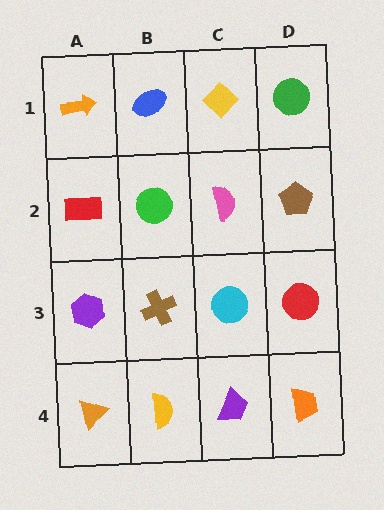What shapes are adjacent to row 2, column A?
An orange arrow (row 1, column A), a purple hexagon (row 3, column A), a green circle (row 2, column B).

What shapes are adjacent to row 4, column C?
A cyan circle (row 3, column C), a yellow semicircle (row 4, column B), an orange trapezoid (row 4, column D).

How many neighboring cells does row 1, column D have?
2.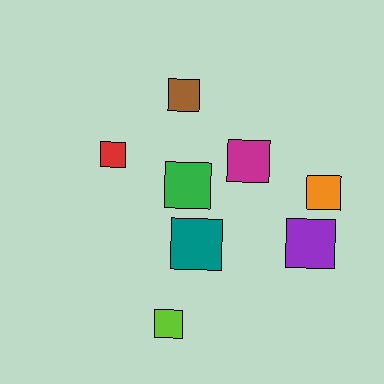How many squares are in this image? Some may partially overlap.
There are 8 squares.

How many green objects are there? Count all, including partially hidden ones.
There is 1 green object.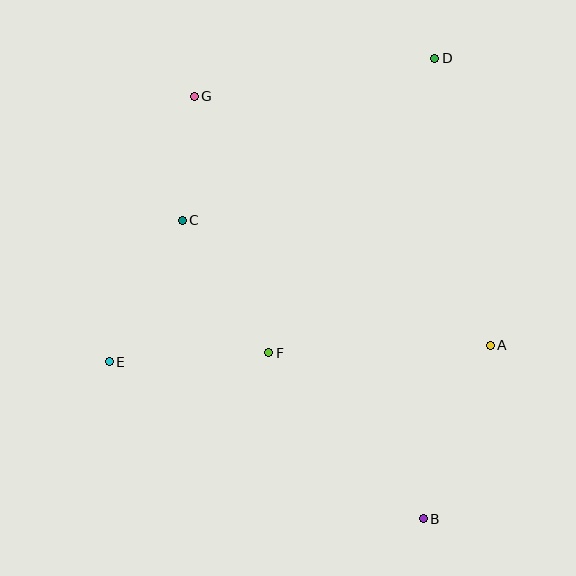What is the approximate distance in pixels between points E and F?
The distance between E and F is approximately 160 pixels.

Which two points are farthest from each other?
Points B and G are farthest from each other.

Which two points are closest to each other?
Points C and G are closest to each other.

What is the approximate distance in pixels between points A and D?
The distance between A and D is approximately 292 pixels.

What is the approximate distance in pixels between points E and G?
The distance between E and G is approximately 279 pixels.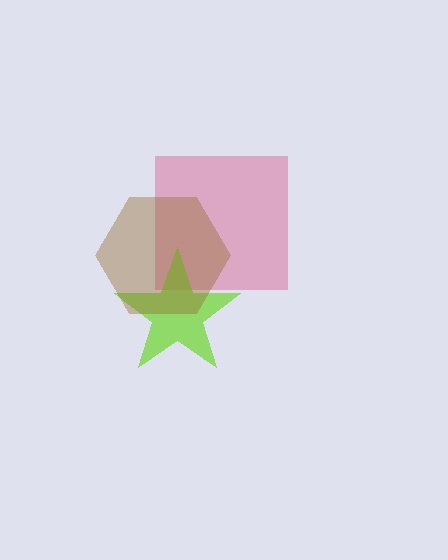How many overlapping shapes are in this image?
There are 3 overlapping shapes in the image.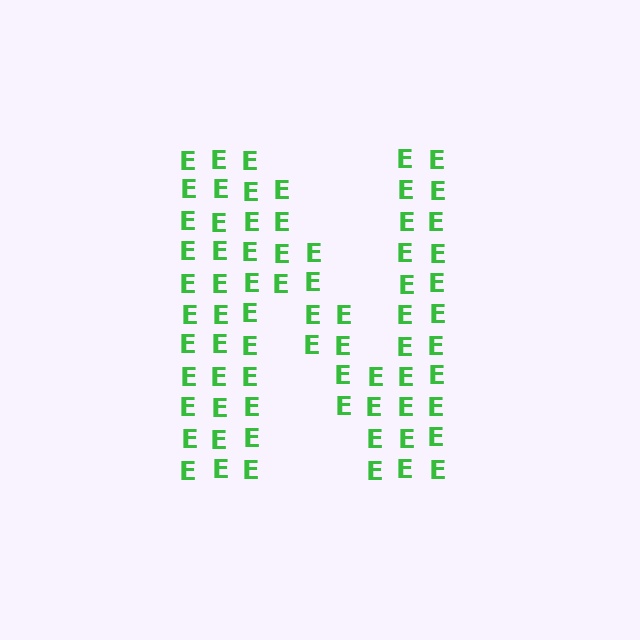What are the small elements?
The small elements are letter E's.